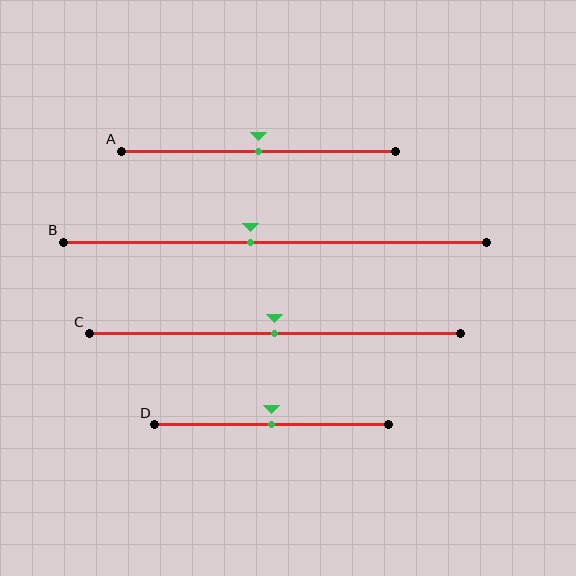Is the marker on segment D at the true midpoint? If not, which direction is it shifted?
Yes, the marker on segment D is at the true midpoint.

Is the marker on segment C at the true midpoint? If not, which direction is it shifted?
Yes, the marker on segment C is at the true midpoint.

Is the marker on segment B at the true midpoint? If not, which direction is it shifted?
No, the marker on segment B is shifted to the left by about 6% of the segment length.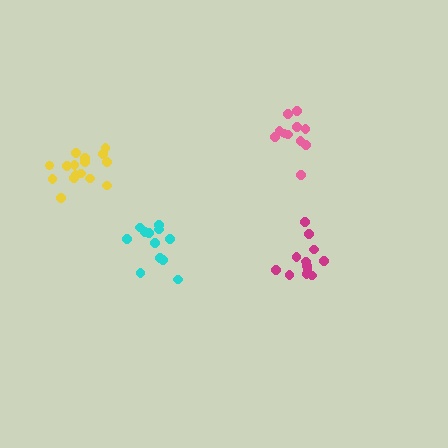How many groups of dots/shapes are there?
There are 4 groups.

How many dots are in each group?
Group 1: 12 dots, Group 2: 11 dots, Group 3: 12 dots, Group 4: 16 dots (51 total).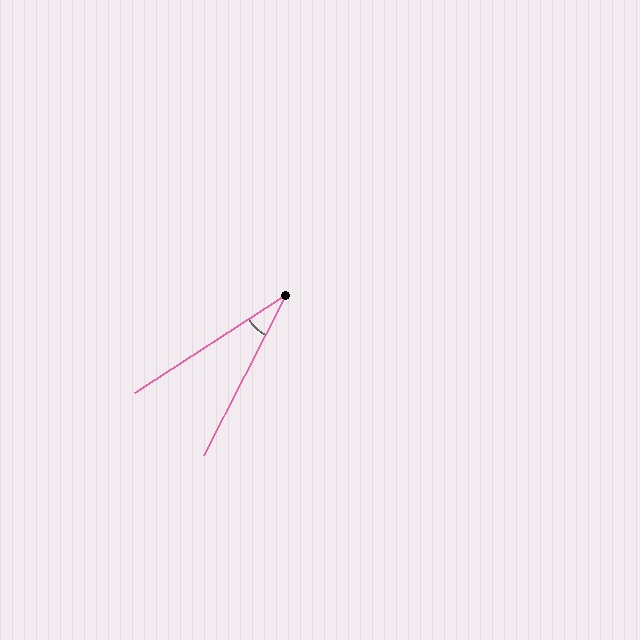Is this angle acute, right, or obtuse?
It is acute.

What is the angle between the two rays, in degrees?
Approximately 30 degrees.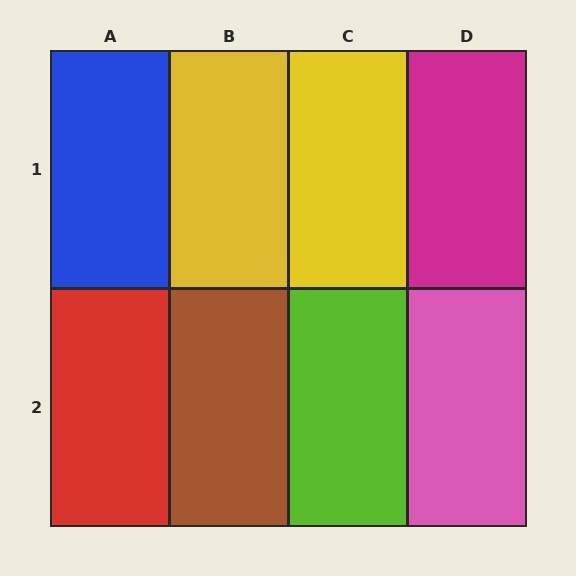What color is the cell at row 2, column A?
Red.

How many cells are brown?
1 cell is brown.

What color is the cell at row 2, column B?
Brown.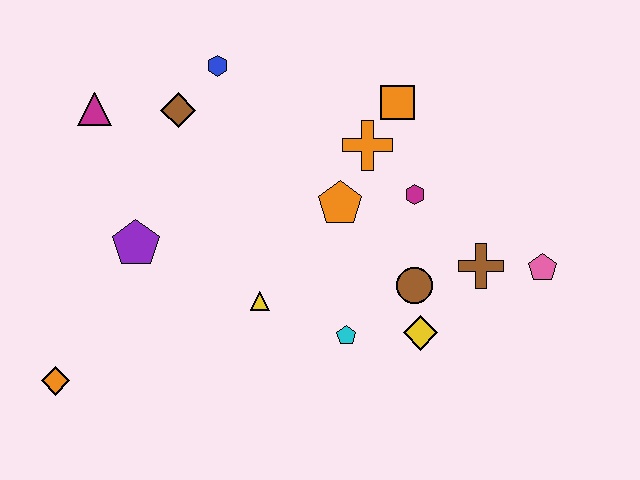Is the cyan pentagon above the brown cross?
No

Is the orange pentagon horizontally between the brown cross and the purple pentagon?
Yes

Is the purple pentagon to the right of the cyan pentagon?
No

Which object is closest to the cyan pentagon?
The yellow diamond is closest to the cyan pentagon.